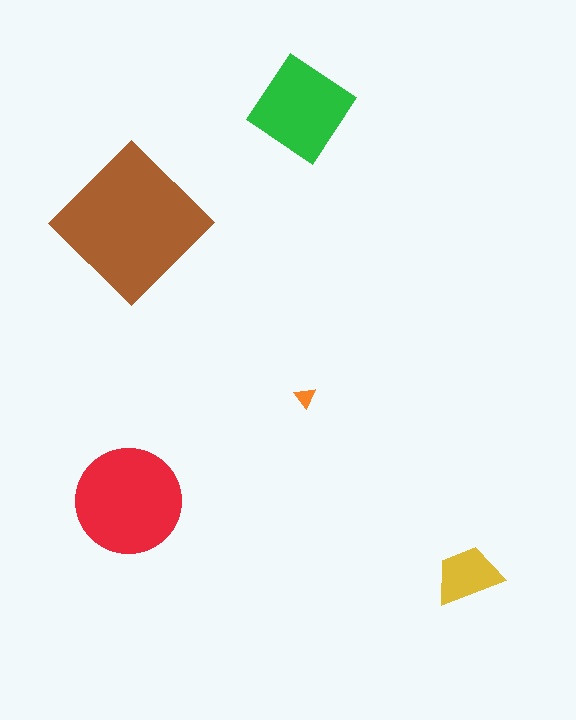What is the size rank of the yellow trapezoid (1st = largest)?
4th.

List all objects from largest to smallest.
The brown diamond, the red circle, the green diamond, the yellow trapezoid, the orange triangle.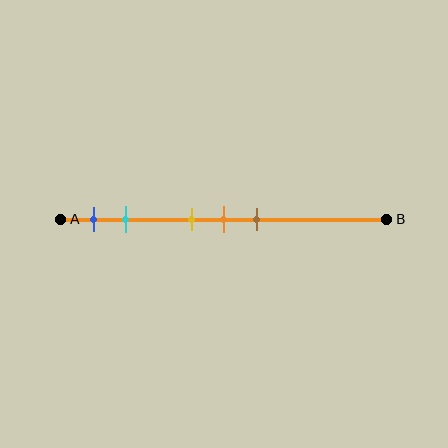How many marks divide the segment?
There are 5 marks dividing the segment.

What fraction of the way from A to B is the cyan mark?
The cyan mark is approximately 20% (0.2) of the way from A to B.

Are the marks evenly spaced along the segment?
No, the marks are not evenly spaced.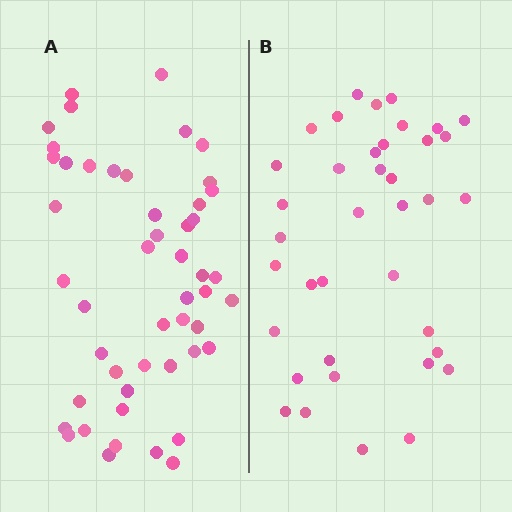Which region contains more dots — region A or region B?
Region A (the left region) has more dots.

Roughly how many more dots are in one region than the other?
Region A has roughly 12 or so more dots than region B.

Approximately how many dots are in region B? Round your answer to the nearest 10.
About 40 dots. (The exact count is 38, which rounds to 40.)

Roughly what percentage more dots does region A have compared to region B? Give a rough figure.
About 30% more.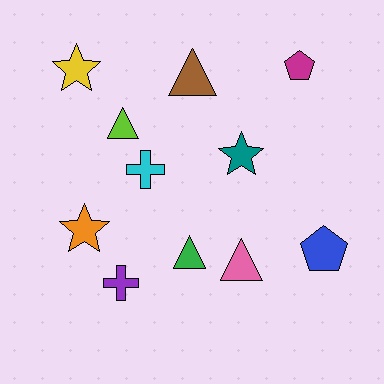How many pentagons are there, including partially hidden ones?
There are 2 pentagons.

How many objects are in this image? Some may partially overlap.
There are 11 objects.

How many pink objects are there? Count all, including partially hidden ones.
There is 1 pink object.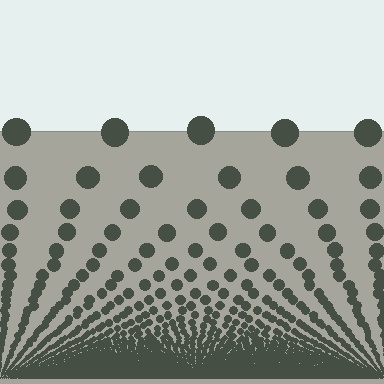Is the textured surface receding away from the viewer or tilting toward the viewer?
The surface appears to tilt toward the viewer. Texture elements get larger and sparser toward the top.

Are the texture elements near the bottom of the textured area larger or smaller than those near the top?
Smaller. The gradient is inverted — elements near the bottom are smaller and denser.